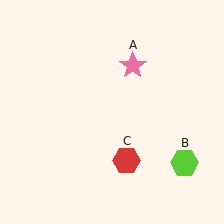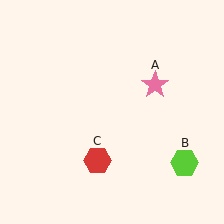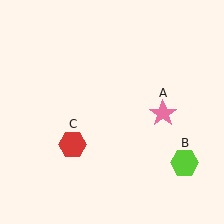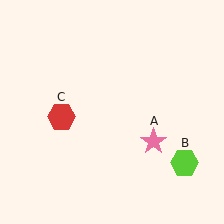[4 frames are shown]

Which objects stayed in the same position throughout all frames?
Lime hexagon (object B) remained stationary.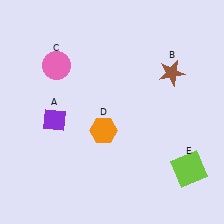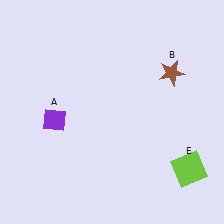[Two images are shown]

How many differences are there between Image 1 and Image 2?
There are 2 differences between the two images.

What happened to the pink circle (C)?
The pink circle (C) was removed in Image 2. It was in the top-left area of Image 1.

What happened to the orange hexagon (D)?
The orange hexagon (D) was removed in Image 2. It was in the bottom-left area of Image 1.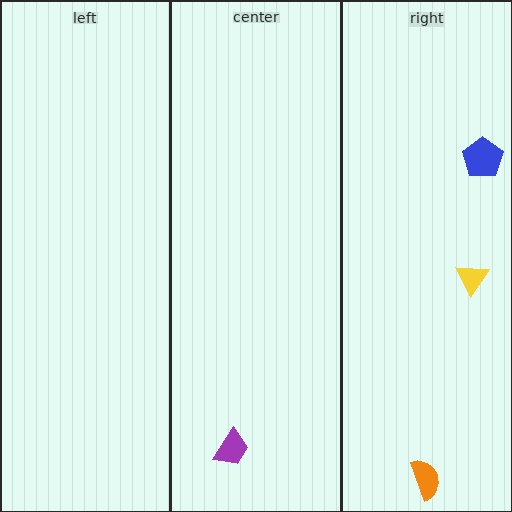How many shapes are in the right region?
3.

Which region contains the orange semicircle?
The right region.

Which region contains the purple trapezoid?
The center region.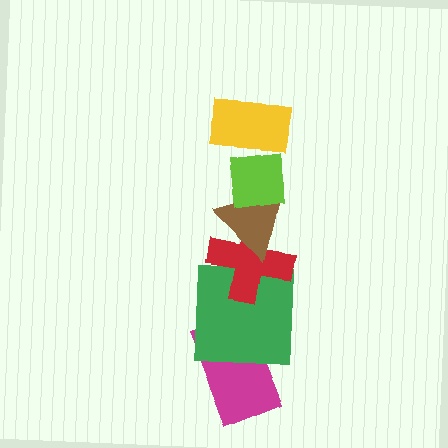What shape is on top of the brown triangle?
The lime square is on top of the brown triangle.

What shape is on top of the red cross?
The brown triangle is on top of the red cross.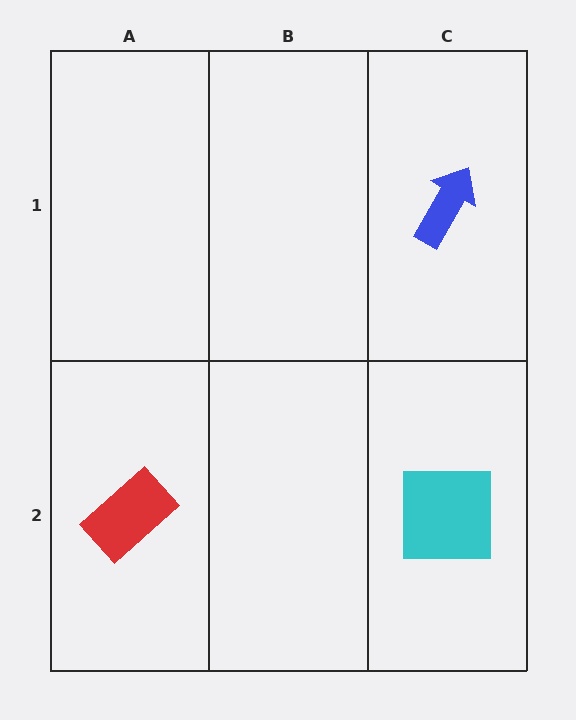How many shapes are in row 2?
2 shapes.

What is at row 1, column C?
A blue arrow.